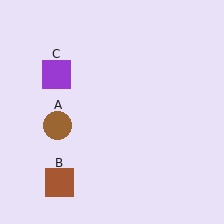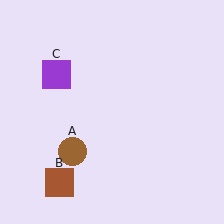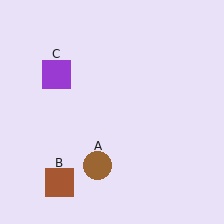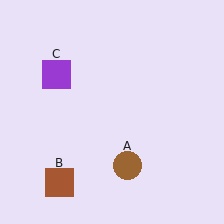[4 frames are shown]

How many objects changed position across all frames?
1 object changed position: brown circle (object A).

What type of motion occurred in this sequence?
The brown circle (object A) rotated counterclockwise around the center of the scene.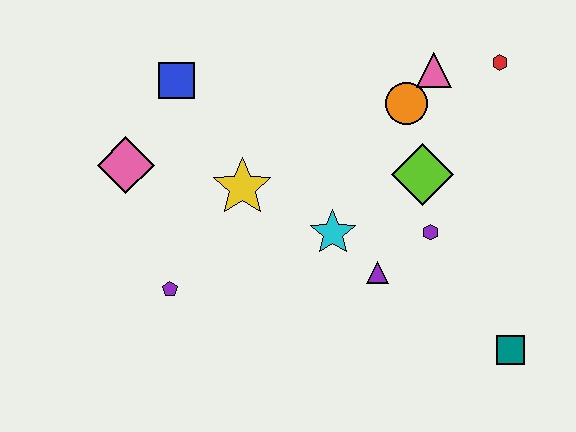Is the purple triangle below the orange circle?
Yes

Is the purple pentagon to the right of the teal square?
No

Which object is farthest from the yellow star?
The teal square is farthest from the yellow star.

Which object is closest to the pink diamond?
The blue square is closest to the pink diamond.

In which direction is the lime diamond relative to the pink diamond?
The lime diamond is to the right of the pink diamond.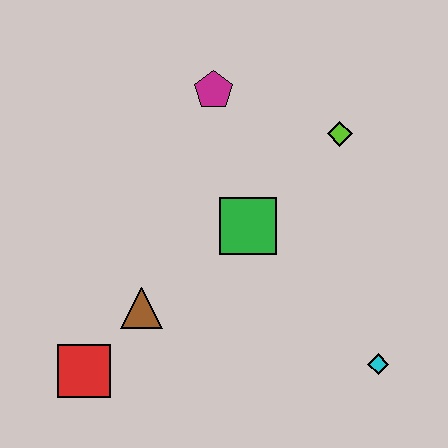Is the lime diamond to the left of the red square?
No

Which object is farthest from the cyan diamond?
The magenta pentagon is farthest from the cyan diamond.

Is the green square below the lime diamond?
Yes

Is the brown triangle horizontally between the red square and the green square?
Yes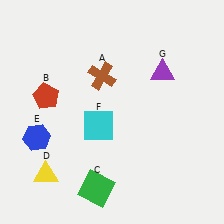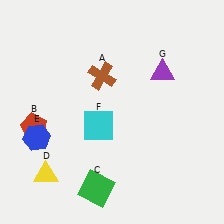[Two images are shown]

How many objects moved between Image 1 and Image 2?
1 object moved between the two images.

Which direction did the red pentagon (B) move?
The red pentagon (B) moved down.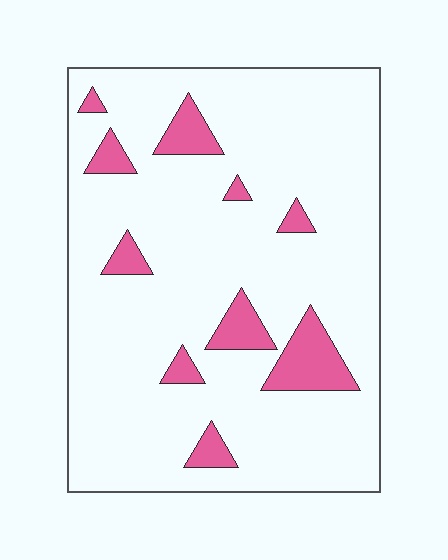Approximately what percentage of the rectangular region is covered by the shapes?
Approximately 10%.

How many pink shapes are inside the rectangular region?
10.